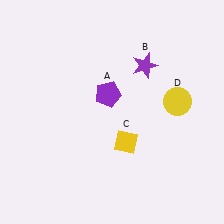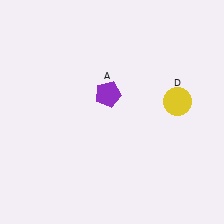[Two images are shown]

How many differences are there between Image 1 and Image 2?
There are 2 differences between the two images.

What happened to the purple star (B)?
The purple star (B) was removed in Image 2. It was in the top-right area of Image 1.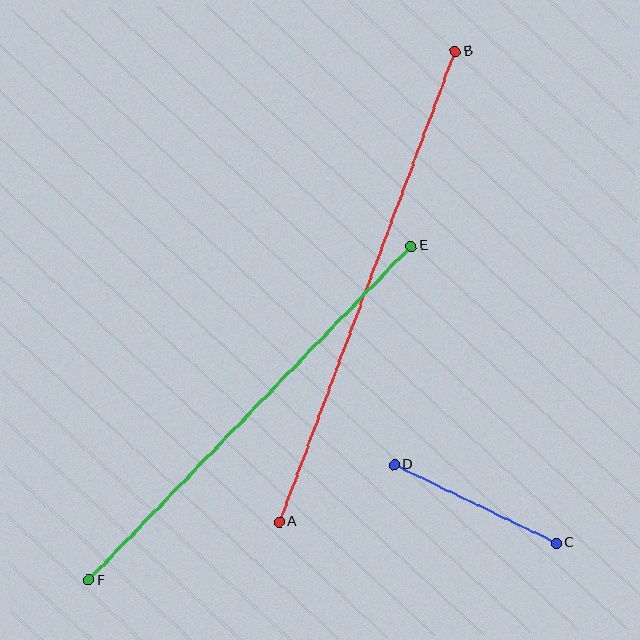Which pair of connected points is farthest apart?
Points A and B are farthest apart.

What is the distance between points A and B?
The distance is approximately 503 pixels.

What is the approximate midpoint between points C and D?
The midpoint is at approximately (475, 504) pixels.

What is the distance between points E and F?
The distance is approximately 464 pixels.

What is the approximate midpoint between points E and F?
The midpoint is at approximately (250, 413) pixels.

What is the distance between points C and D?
The distance is approximately 180 pixels.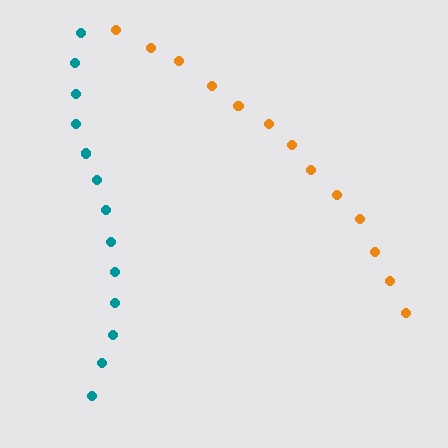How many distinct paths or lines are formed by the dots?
There are 2 distinct paths.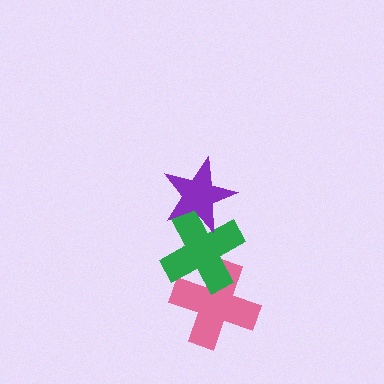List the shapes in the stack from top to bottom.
From top to bottom: the purple star, the green cross, the pink cross.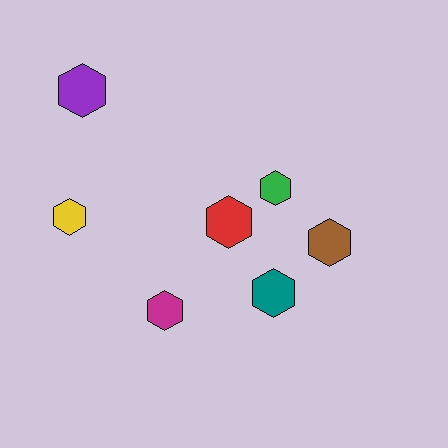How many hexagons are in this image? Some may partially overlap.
There are 7 hexagons.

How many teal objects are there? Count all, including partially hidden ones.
There is 1 teal object.